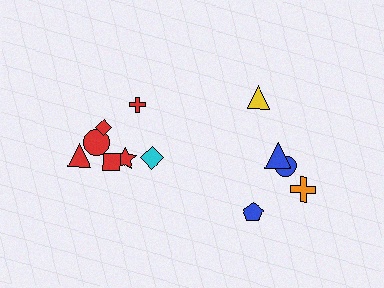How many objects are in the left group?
There are 7 objects.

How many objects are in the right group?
There are 5 objects.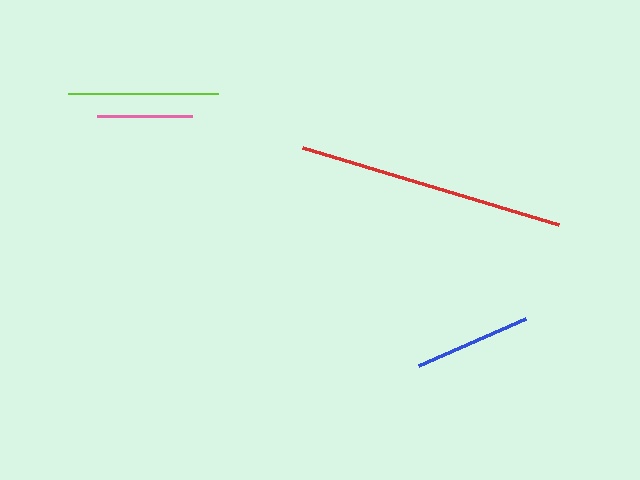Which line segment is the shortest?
The pink line is the shortest at approximately 95 pixels.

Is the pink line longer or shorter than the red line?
The red line is longer than the pink line.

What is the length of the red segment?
The red segment is approximately 267 pixels long.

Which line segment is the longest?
The red line is the longest at approximately 267 pixels.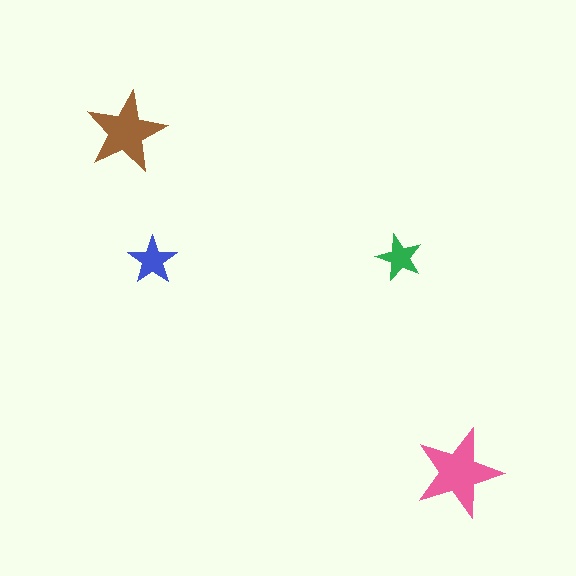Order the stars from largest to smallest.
the pink one, the brown one, the blue one, the green one.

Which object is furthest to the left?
The brown star is leftmost.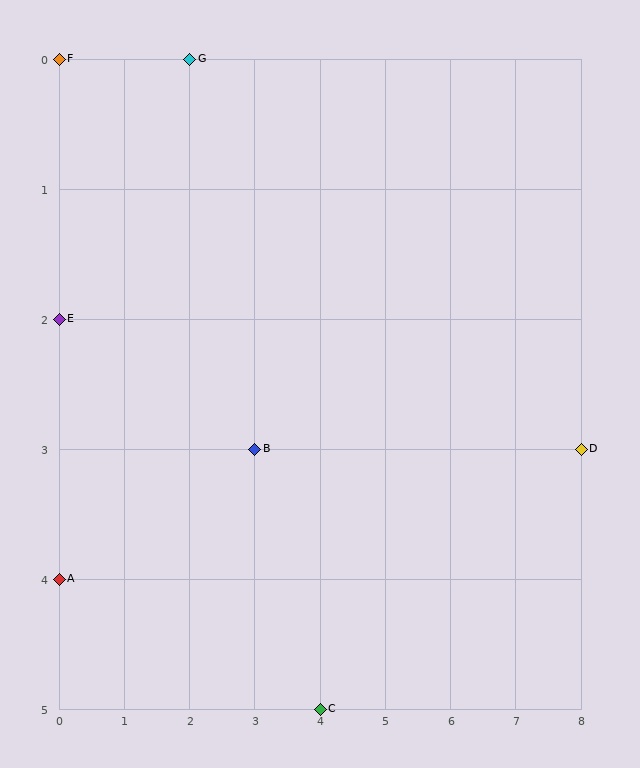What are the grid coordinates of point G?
Point G is at grid coordinates (2, 0).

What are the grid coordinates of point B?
Point B is at grid coordinates (3, 3).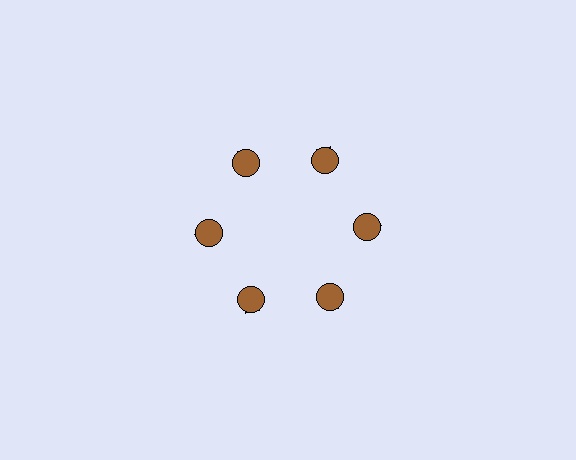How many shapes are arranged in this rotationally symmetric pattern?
There are 12 shapes, arranged in 6 groups of 2.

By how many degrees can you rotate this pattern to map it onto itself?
The pattern maps onto itself every 60 degrees of rotation.